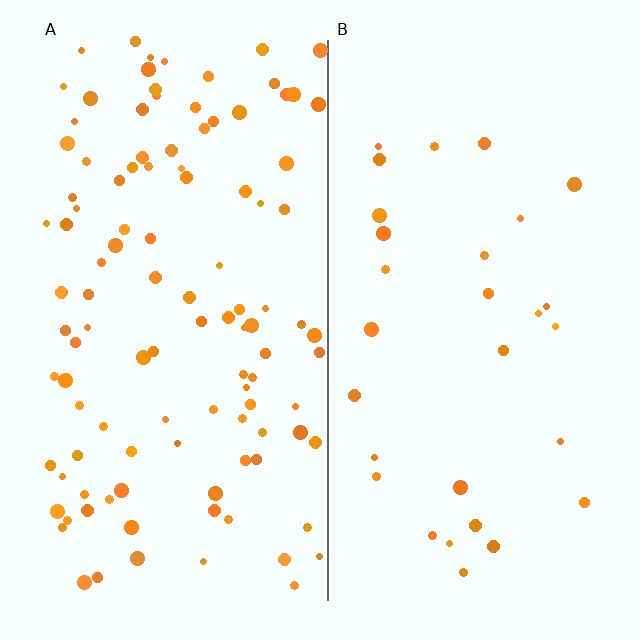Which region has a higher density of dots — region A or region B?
A (the left).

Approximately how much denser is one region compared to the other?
Approximately 3.7× — region A over region B.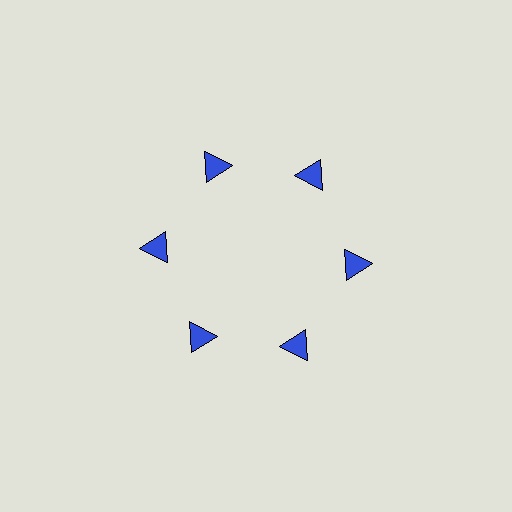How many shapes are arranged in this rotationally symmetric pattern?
There are 6 shapes, arranged in 6 groups of 1.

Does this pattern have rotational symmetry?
Yes, this pattern has 6-fold rotational symmetry. It looks the same after rotating 60 degrees around the center.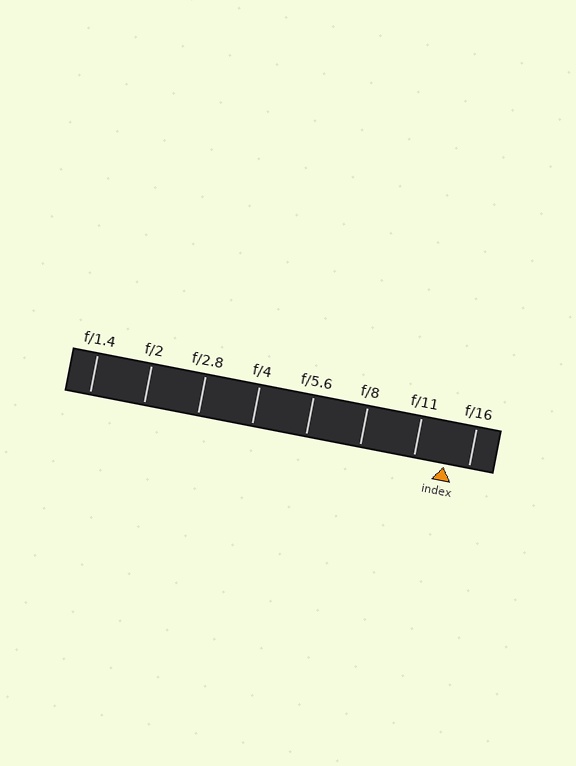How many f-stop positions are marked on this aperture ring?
There are 8 f-stop positions marked.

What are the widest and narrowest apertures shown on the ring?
The widest aperture shown is f/1.4 and the narrowest is f/16.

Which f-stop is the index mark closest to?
The index mark is closest to f/16.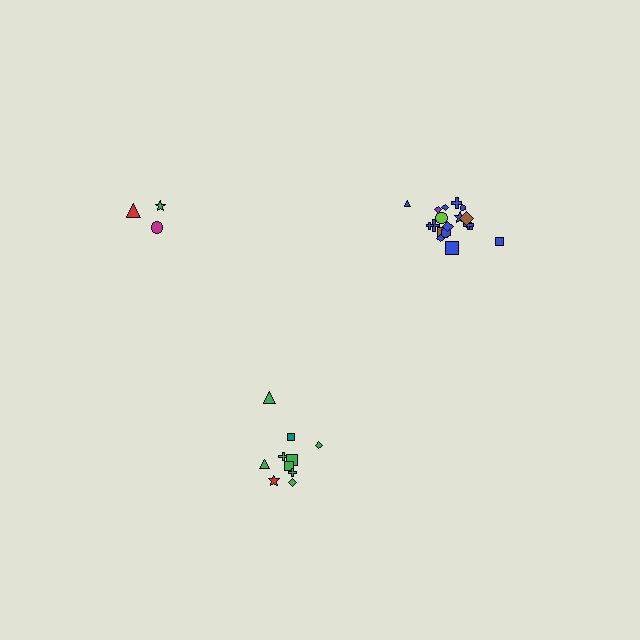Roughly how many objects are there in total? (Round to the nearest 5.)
Roughly 30 objects in total.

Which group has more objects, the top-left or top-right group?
The top-right group.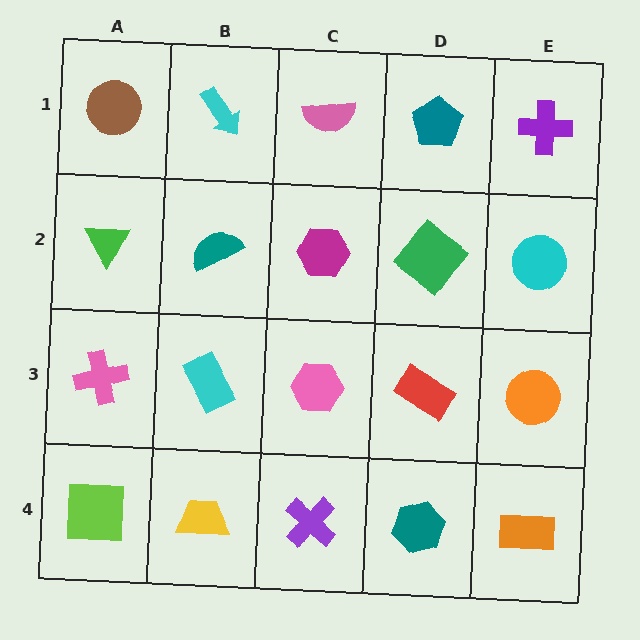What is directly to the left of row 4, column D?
A purple cross.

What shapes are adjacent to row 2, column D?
A teal pentagon (row 1, column D), a red rectangle (row 3, column D), a magenta hexagon (row 2, column C), a cyan circle (row 2, column E).